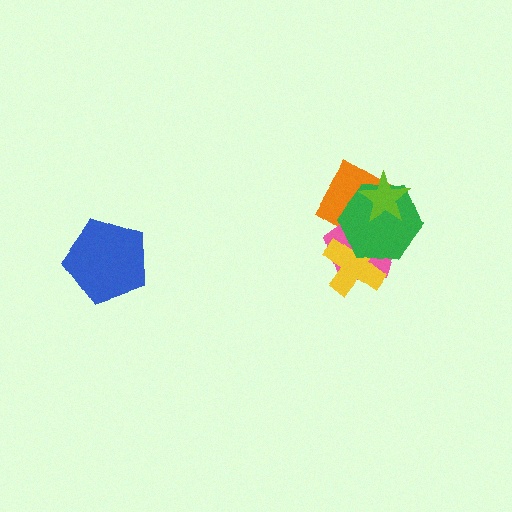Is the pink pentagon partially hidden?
Yes, it is partially covered by another shape.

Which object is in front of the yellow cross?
The green hexagon is in front of the yellow cross.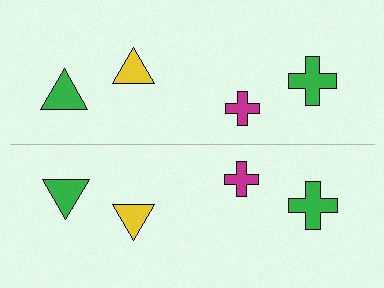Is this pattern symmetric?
Yes, this pattern has bilateral (reflection) symmetry.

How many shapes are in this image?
There are 8 shapes in this image.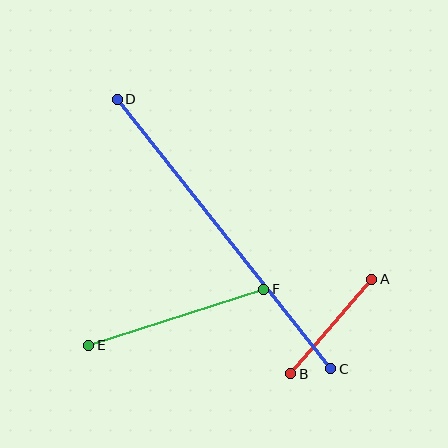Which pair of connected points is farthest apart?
Points C and D are farthest apart.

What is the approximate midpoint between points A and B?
The midpoint is at approximately (331, 326) pixels.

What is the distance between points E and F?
The distance is approximately 184 pixels.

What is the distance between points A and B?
The distance is approximately 125 pixels.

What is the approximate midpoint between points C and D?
The midpoint is at approximately (224, 234) pixels.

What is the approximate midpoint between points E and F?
The midpoint is at approximately (176, 317) pixels.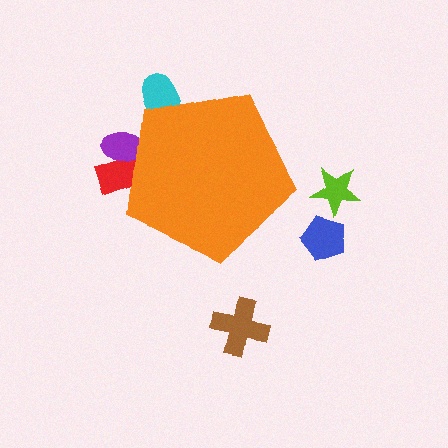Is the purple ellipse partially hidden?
Yes, the purple ellipse is partially hidden behind the orange pentagon.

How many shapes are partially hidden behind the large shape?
3 shapes are partially hidden.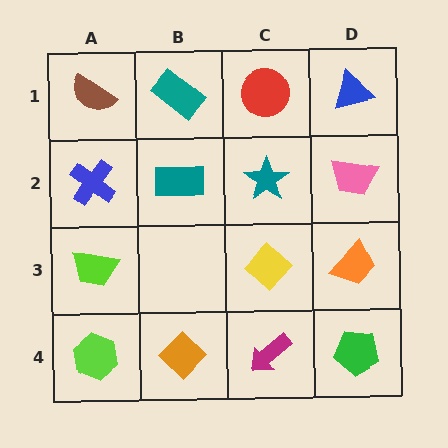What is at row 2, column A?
A blue cross.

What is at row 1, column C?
A red circle.